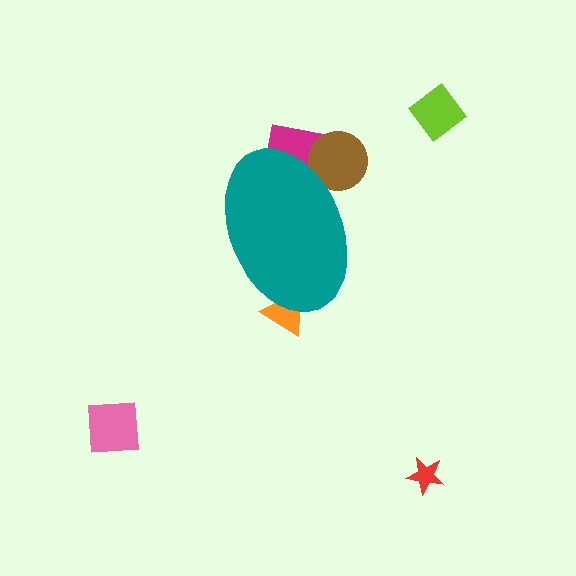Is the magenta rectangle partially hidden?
Yes, the magenta rectangle is partially hidden behind the teal ellipse.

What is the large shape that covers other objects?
A teal ellipse.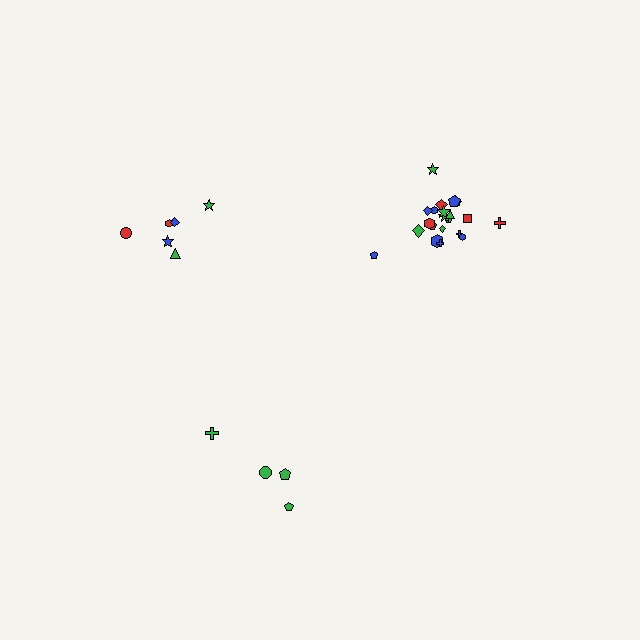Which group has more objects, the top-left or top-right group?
The top-right group.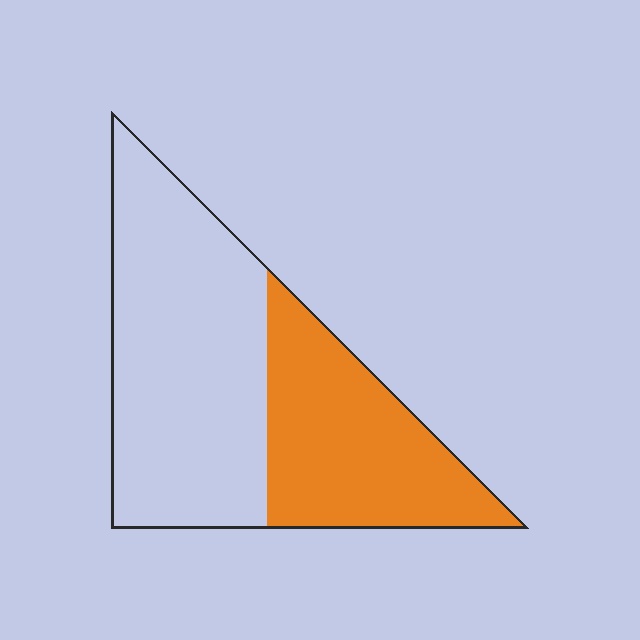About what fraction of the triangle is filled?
About two fifths (2/5).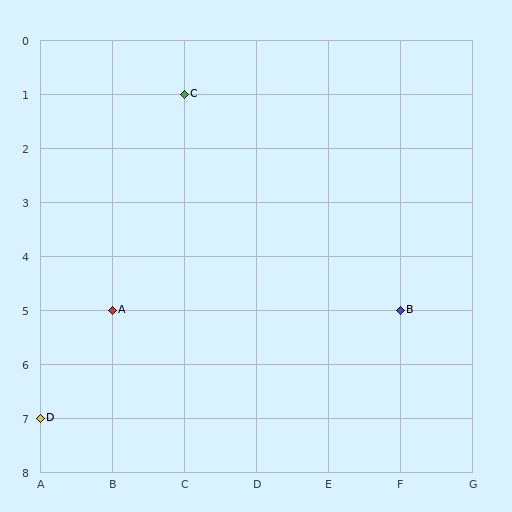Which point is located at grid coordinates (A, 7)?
Point D is at (A, 7).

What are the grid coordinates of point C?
Point C is at grid coordinates (C, 1).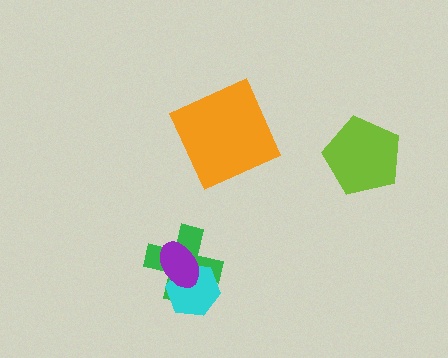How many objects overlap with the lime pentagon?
0 objects overlap with the lime pentagon.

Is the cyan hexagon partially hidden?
Yes, it is partially covered by another shape.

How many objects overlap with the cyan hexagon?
2 objects overlap with the cyan hexagon.